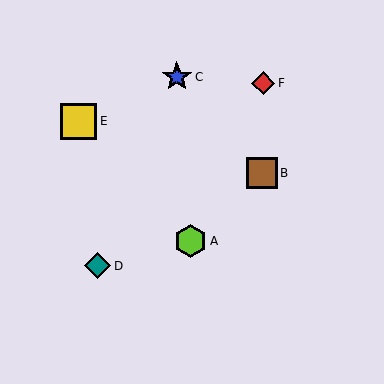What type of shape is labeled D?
Shape D is a teal diamond.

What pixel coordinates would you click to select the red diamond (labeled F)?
Click at (263, 83) to select the red diamond F.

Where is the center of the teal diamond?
The center of the teal diamond is at (98, 266).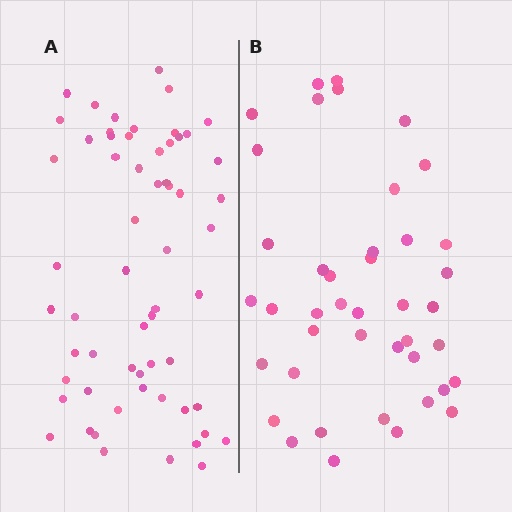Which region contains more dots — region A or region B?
Region A (the left region) has more dots.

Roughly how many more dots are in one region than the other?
Region A has approximately 20 more dots than region B.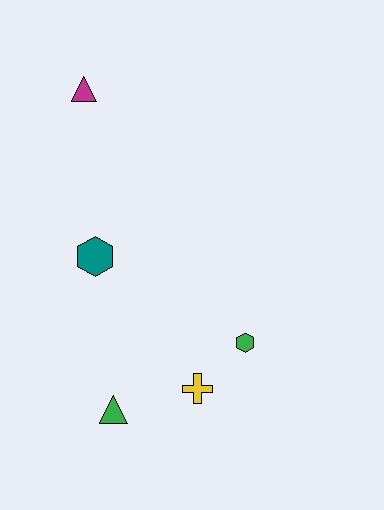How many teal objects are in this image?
There is 1 teal object.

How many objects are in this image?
There are 5 objects.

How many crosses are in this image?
There is 1 cross.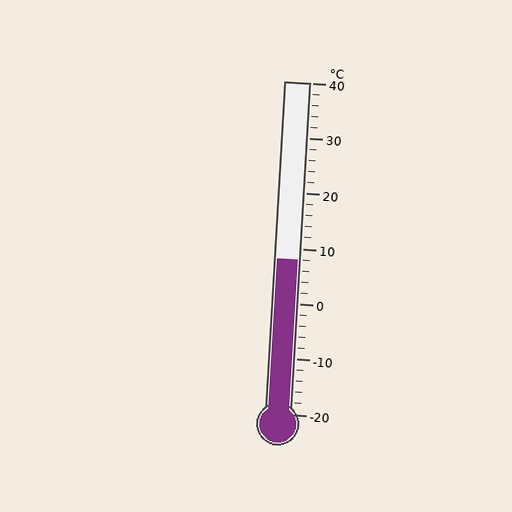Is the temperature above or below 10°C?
The temperature is below 10°C.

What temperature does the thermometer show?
The thermometer shows approximately 8°C.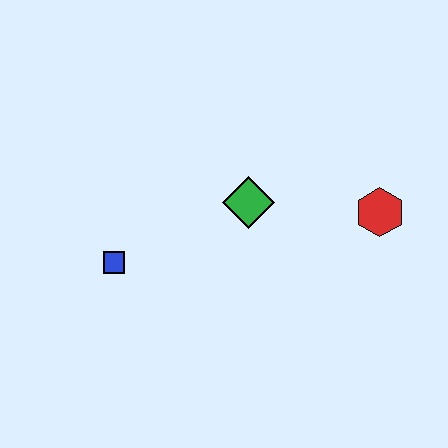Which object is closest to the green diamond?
The red hexagon is closest to the green diamond.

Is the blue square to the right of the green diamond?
No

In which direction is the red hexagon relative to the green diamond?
The red hexagon is to the right of the green diamond.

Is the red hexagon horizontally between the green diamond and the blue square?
No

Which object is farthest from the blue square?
The red hexagon is farthest from the blue square.